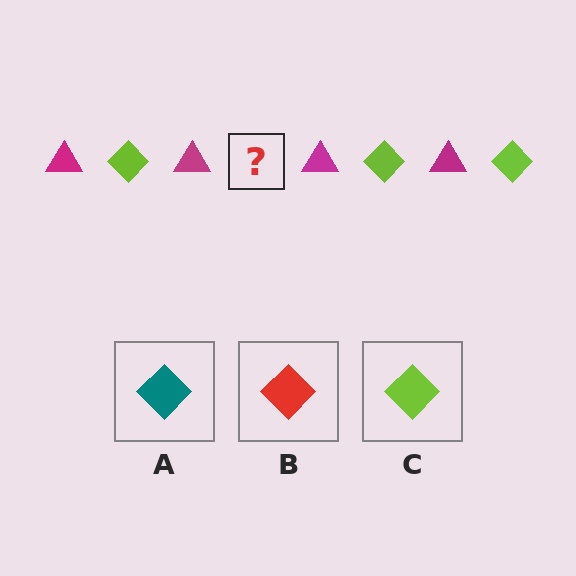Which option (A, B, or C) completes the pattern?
C.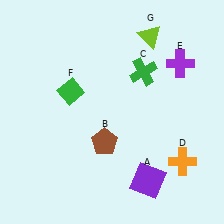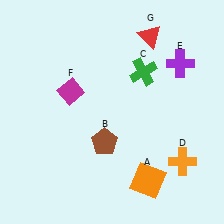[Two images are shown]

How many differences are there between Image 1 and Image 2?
There are 3 differences between the two images.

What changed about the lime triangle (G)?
In Image 1, G is lime. In Image 2, it changed to red.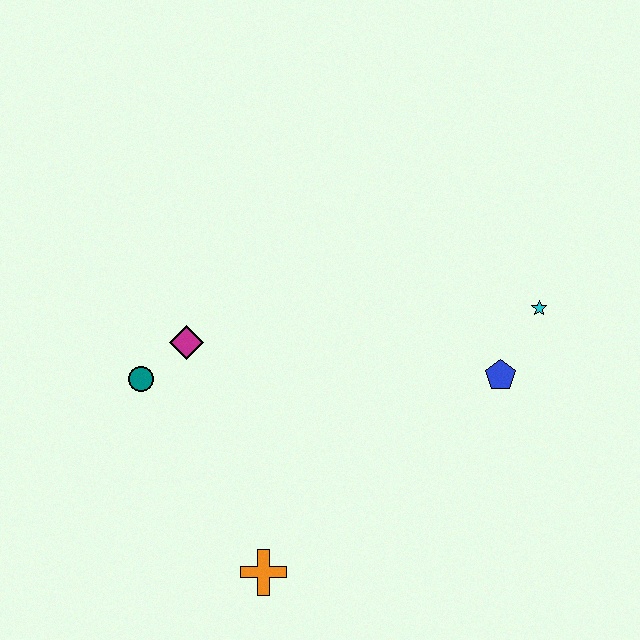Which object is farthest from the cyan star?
The teal circle is farthest from the cyan star.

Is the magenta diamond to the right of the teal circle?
Yes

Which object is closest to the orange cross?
The teal circle is closest to the orange cross.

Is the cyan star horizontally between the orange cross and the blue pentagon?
No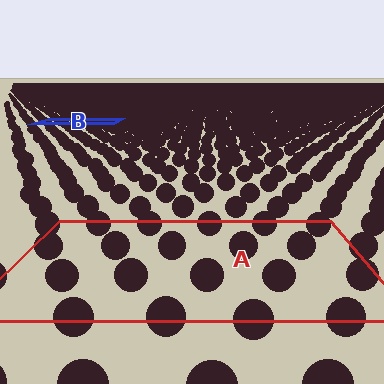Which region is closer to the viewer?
Region A is closer. The texture elements there are larger and more spread out.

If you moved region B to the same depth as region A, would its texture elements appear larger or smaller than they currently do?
They would appear larger. At a closer depth, the same texture elements are projected at a bigger on-screen size.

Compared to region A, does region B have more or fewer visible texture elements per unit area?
Region B has more texture elements per unit area — they are packed more densely because it is farther away.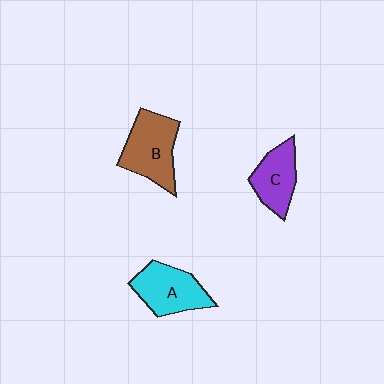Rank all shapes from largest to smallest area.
From largest to smallest: B (brown), A (cyan), C (purple).